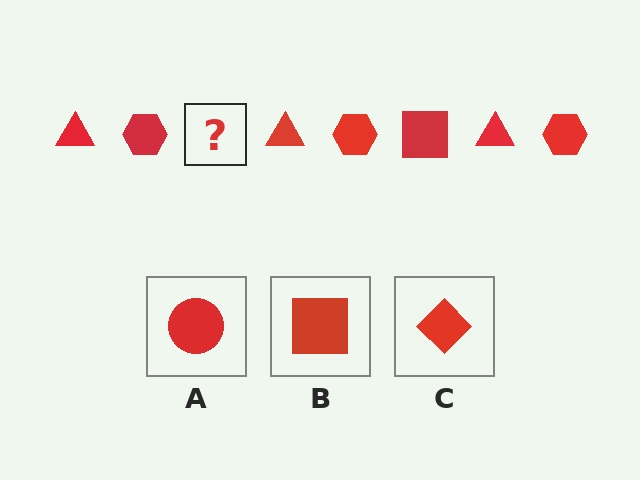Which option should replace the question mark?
Option B.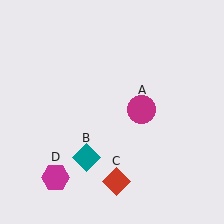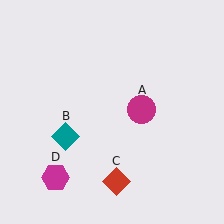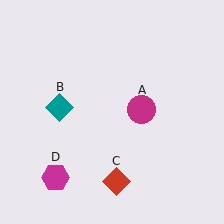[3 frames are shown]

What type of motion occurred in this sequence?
The teal diamond (object B) rotated clockwise around the center of the scene.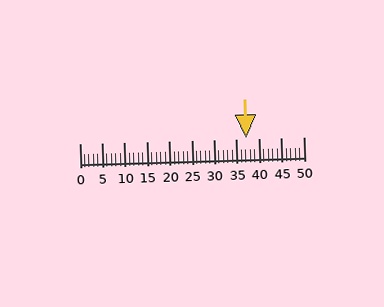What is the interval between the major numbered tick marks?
The major tick marks are spaced 5 units apart.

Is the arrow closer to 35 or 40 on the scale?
The arrow is closer to 35.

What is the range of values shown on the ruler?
The ruler shows values from 0 to 50.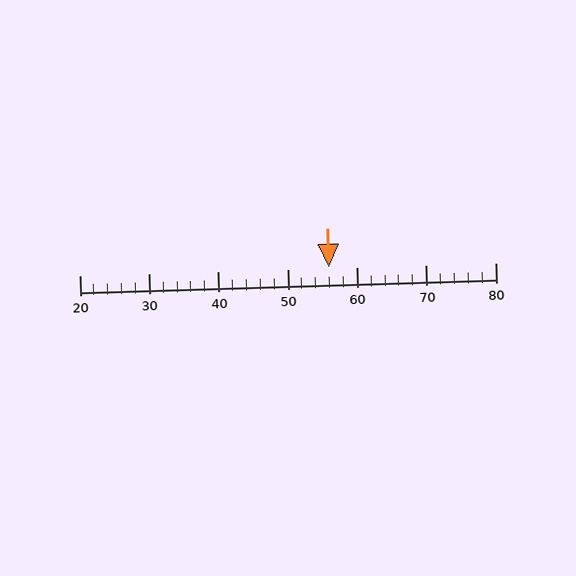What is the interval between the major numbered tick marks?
The major tick marks are spaced 10 units apart.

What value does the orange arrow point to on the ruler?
The orange arrow points to approximately 56.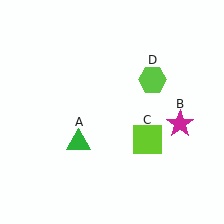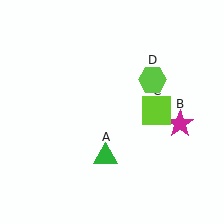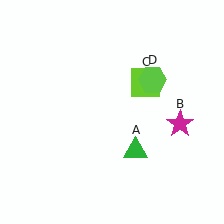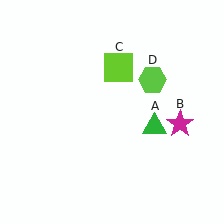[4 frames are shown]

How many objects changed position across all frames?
2 objects changed position: green triangle (object A), lime square (object C).